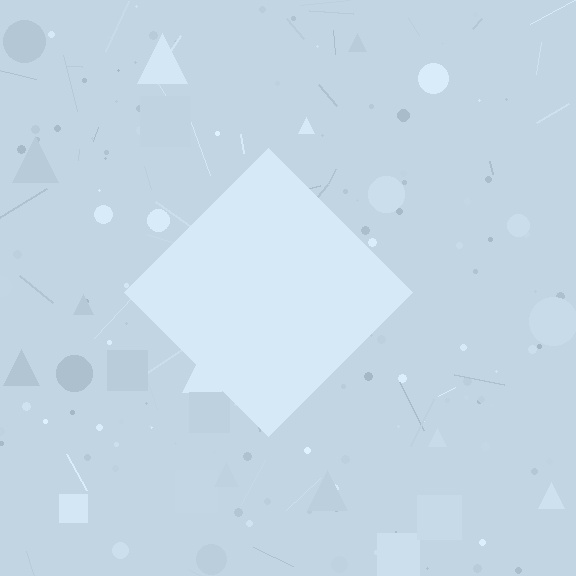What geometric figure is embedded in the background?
A diamond is embedded in the background.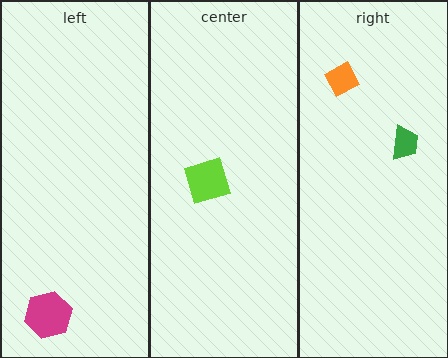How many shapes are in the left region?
1.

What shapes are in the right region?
The green trapezoid, the orange diamond.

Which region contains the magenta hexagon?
The left region.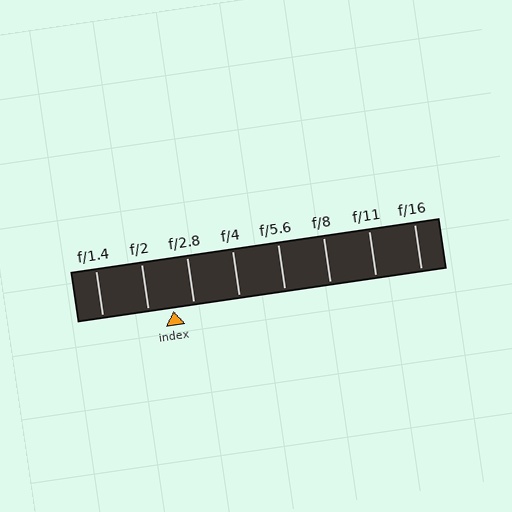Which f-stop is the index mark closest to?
The index mark is closest to f/2.8.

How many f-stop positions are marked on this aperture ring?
There are 8 f-stop positions marked.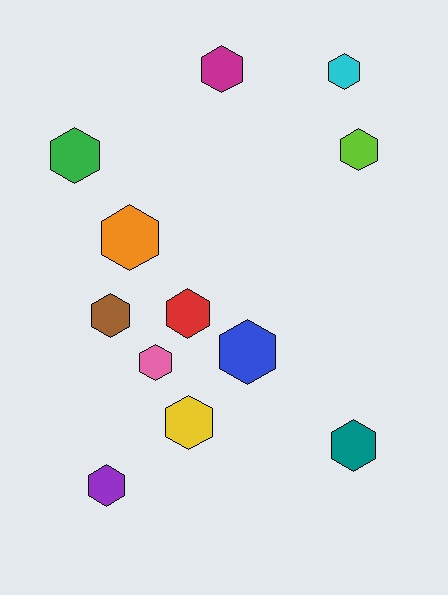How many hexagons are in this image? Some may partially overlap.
There are 12 hexagons.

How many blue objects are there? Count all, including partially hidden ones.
There is 1 blue object.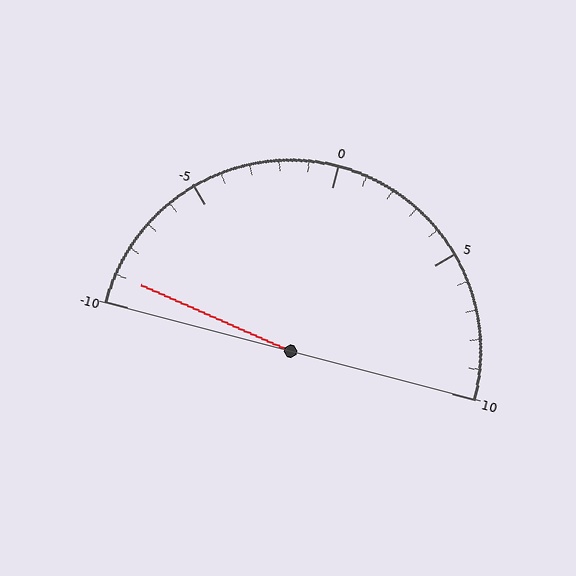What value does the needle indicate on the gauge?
The needle indicates approximately -9.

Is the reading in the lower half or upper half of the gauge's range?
The reading is in the lower half of the range (-10 to 10).